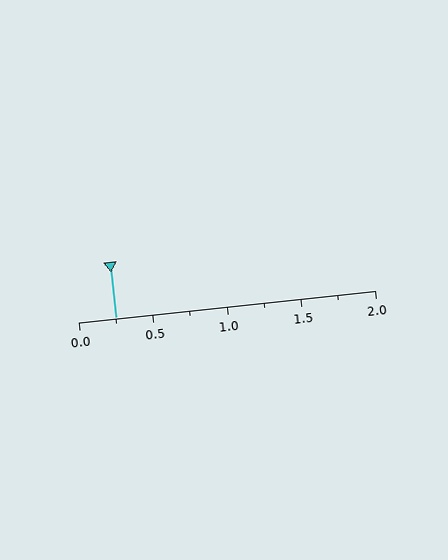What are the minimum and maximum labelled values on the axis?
The axis runs from 0.0 to 2.0.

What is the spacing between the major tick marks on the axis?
The major ticks are spaced 0.5 apart.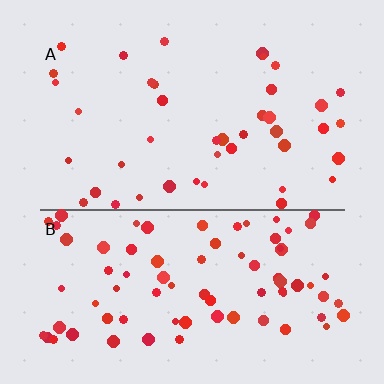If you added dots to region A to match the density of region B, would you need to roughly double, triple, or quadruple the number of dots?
Approximately double.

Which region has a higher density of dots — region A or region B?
B (the bottom).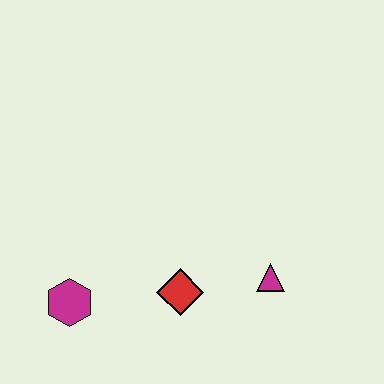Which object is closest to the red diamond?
The magenta triangle is closest to the red diamond.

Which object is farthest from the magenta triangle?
The magenta hexagon is farthest from the magenta triangle.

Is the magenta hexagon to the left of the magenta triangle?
Yes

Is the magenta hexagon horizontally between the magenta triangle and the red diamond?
No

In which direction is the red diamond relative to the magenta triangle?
The red diamond is to the left of the magenta triangle.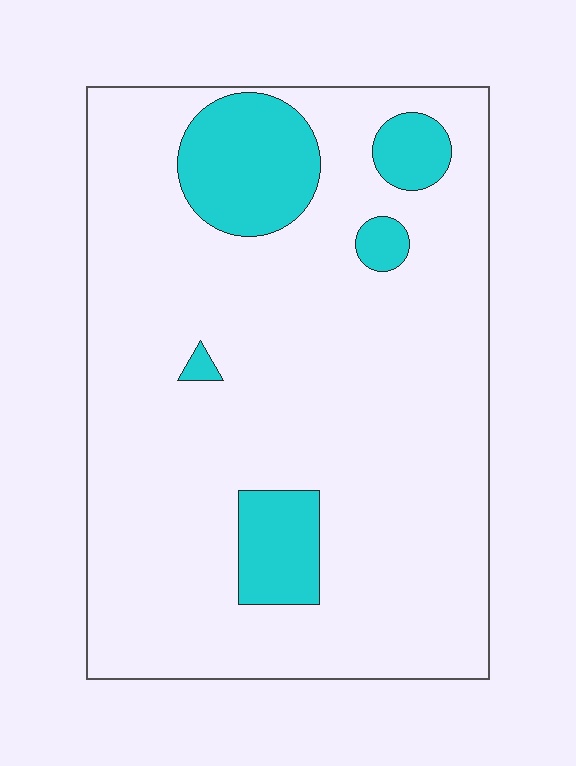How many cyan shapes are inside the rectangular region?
5.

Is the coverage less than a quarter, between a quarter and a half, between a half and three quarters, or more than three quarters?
Less than a quarter.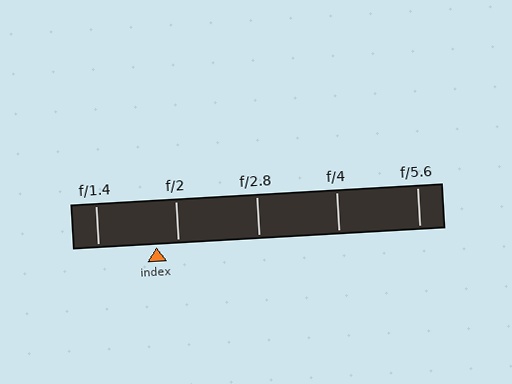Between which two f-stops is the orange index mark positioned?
The index mark is between f/1.4 and f/2.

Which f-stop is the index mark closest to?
The index mark is closest to f/2.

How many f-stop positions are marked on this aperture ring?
There are 5 f-stop positions marked.